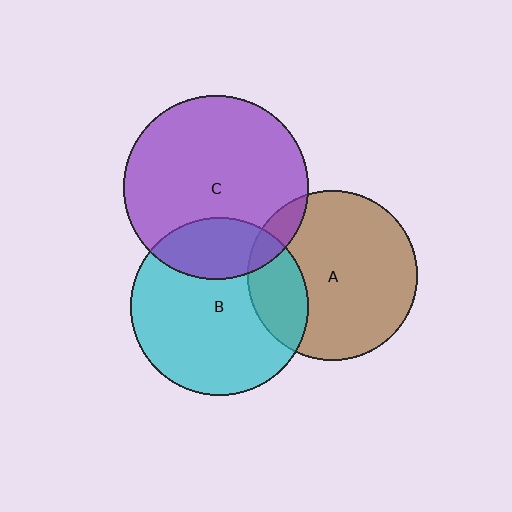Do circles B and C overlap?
Yes.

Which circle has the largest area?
Circle C (purple).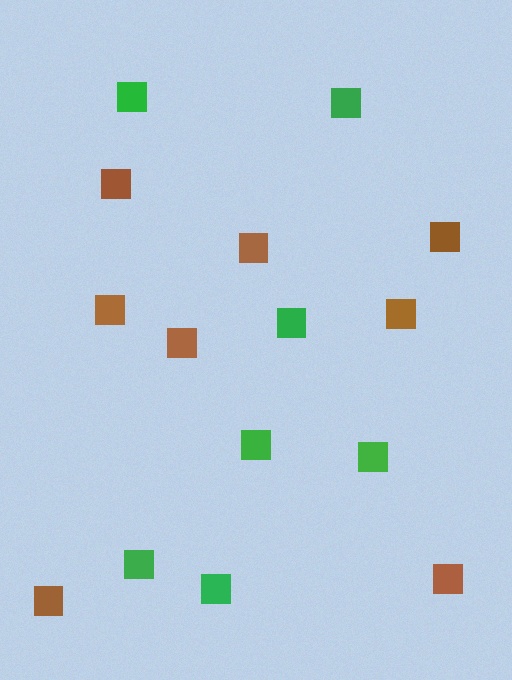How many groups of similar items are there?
There are 2 groups: one group of green squares (7) and one group of brown squares (8).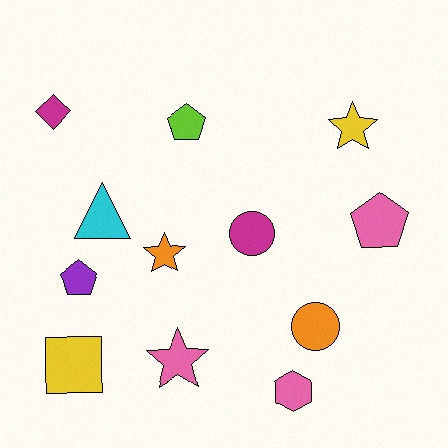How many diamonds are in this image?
There is 1 diamond.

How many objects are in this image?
There are 12 objects.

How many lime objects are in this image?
There is 1 lime object.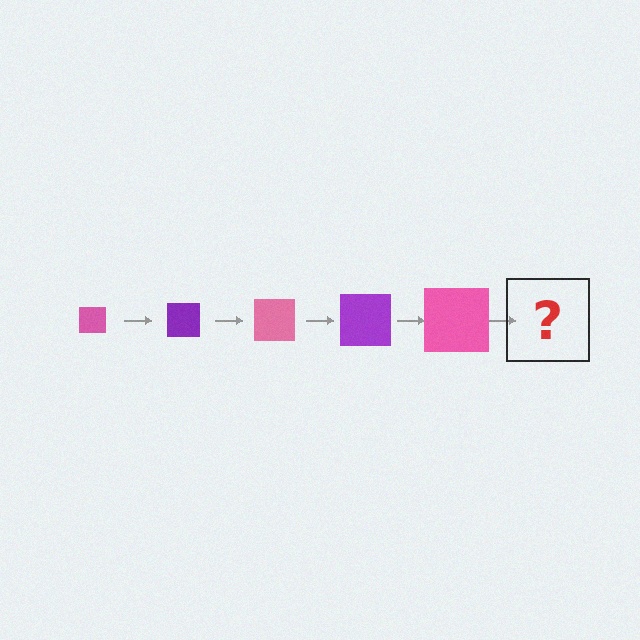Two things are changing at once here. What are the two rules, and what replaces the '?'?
The two rules are that the square grows larger each step and the color cycles through pink and purple. The '?' should be a purple square, larger than the previous one.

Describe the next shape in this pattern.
It should be a purple square, larger than the previous one.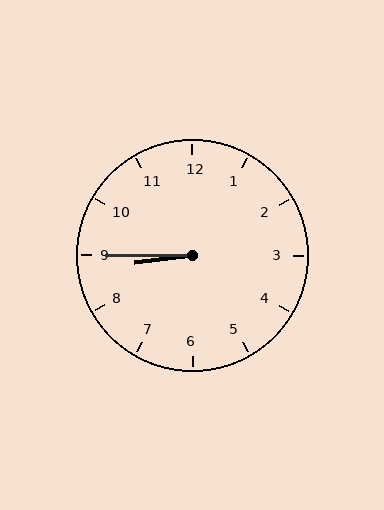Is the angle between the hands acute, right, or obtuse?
It is acute.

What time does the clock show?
8:45.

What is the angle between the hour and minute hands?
Approximately 8 degrees.